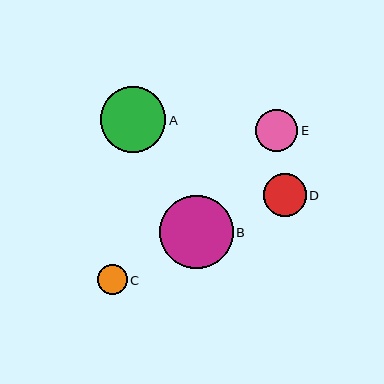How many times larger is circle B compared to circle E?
Circle B is approximately 1.7 times the size of circle E.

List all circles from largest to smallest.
From largest to smallest: B, A, D, E, C.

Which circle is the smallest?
Circle C is the smallest with a size of approximately 30 pixels.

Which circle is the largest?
Circle B is the largest with a size of approximately 73 pixels.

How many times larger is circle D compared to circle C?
Circle D is approximately 1.4 times the size of circle C.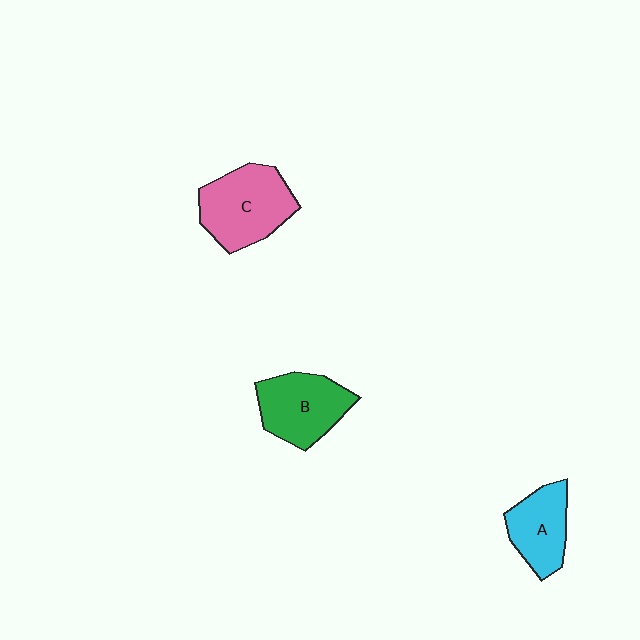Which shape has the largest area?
Shape C (pink).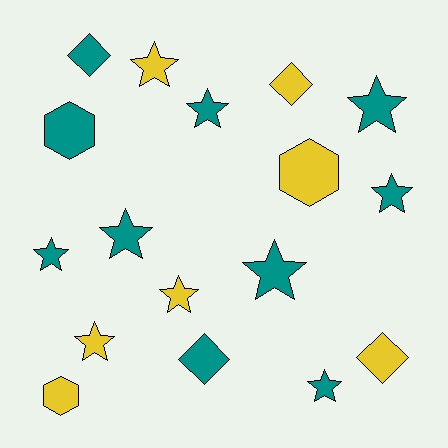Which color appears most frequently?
Teal, with 10 objects.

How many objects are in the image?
There are 17 objects.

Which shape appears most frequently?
Star, with 10 objects.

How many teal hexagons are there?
There is 1 teal hexagon.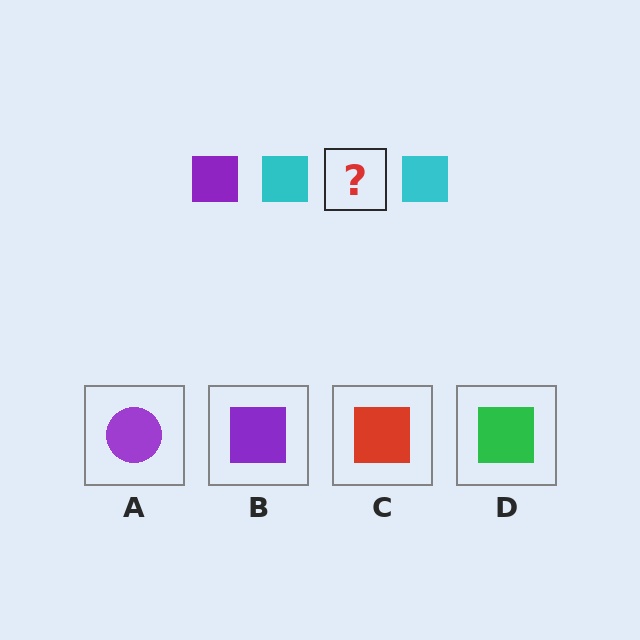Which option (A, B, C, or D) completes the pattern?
B.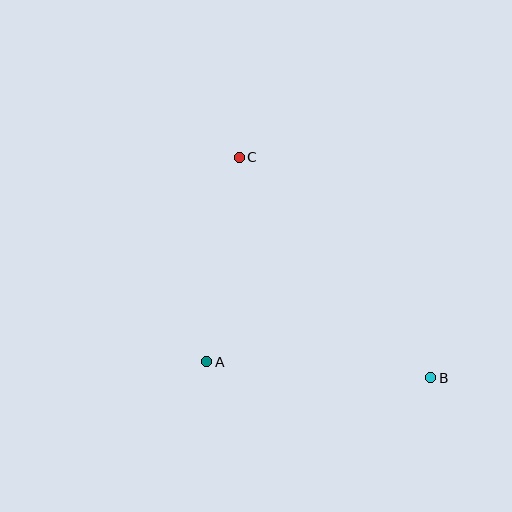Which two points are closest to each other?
Points A and C are closest to each other.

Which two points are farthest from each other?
Points B and C are farthest from each other.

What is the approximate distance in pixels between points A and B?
The distance between A and B is approximately 225 pixels.